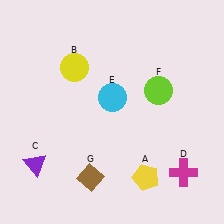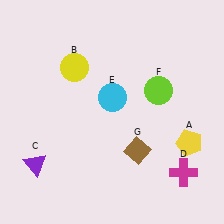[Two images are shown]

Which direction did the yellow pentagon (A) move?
The yellow pentagon (A) moved right.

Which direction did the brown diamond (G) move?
The brown diamond (G) moved right.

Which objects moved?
The objects that moved are: the yellow pentagon (A), the brown diamond (G).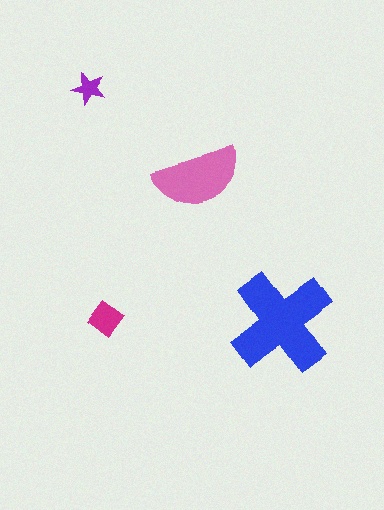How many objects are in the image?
There are 4 objects in the image.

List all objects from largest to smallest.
The blue cross, the pink semicircle, the magenta diamond, the purple star.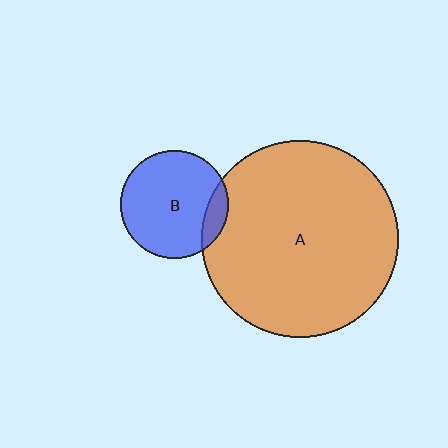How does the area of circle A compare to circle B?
Approximately 3.3 times.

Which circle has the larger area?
Circle A (orange).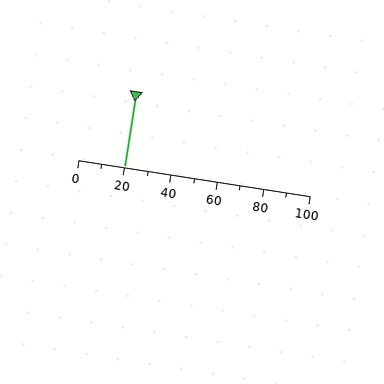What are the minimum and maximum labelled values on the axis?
The axis runs from 0 to 100.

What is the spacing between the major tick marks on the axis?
The major ticks are spaced 20 apart.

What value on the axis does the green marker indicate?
The marker indicates approximately 20.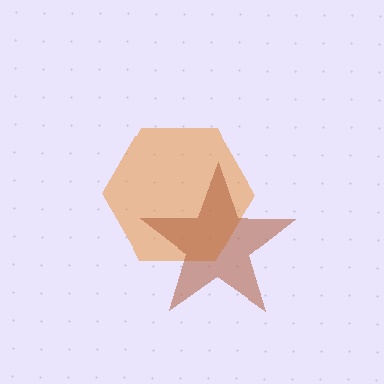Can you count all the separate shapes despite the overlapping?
Yes, there are 2 separate shapes.